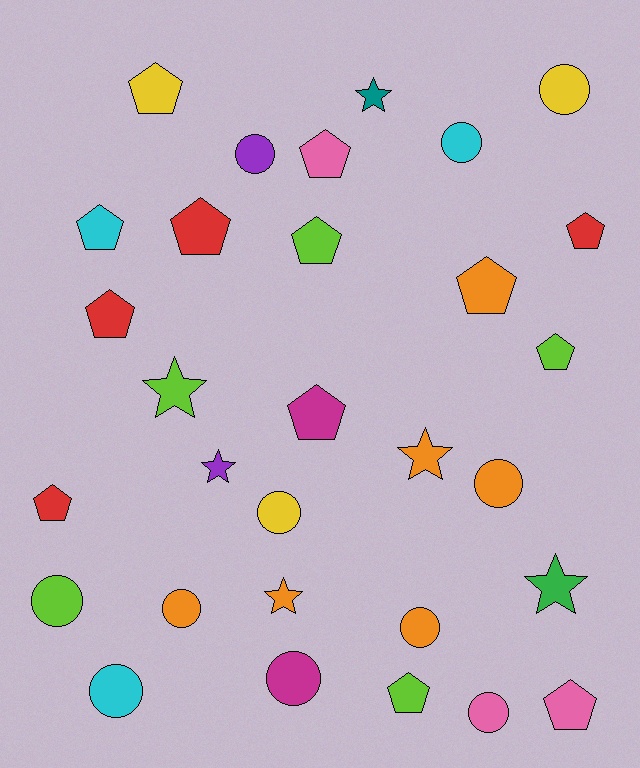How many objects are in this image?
There are 30 objects.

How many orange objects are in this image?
There are 6 orange objects.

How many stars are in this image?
There are 6 stars.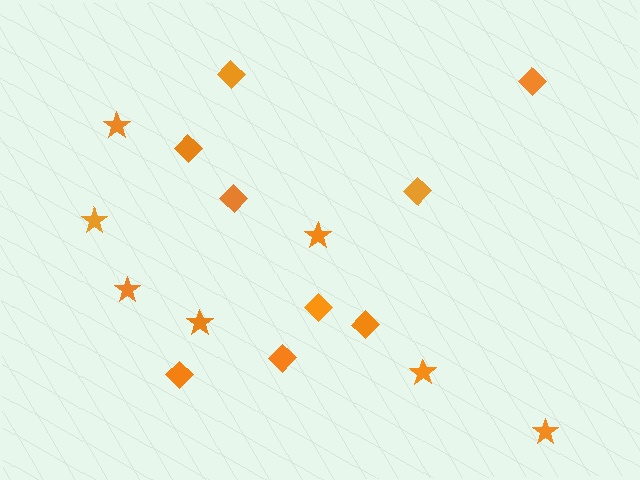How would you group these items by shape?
There are 2 groups: one group of diamonds (9) and one group of stars (7).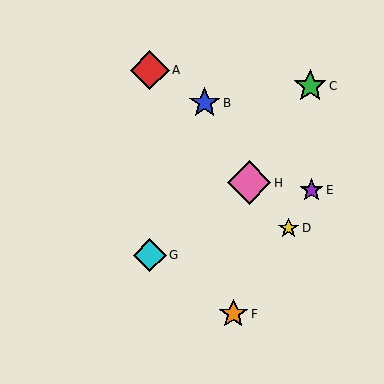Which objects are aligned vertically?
Objects A, G are aligned vertically.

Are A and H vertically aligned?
No, A is at x≈150 and H is at x≈249.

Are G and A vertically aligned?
Yes, both are at x≈150.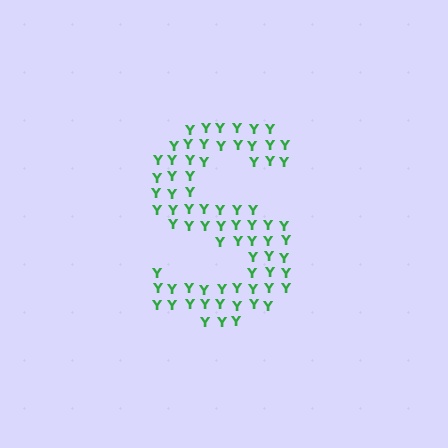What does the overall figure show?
The overall figure shows the letter S.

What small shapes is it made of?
It is made of small letter Y's.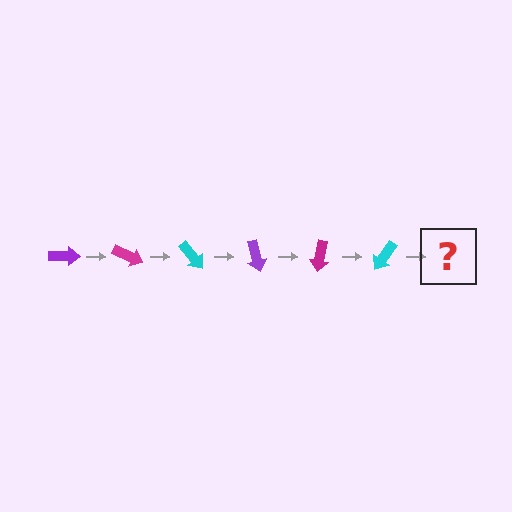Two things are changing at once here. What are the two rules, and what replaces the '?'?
The two rules are that it rotates 25 degrees each step and the color cycles through purple, magenta, and cyan. The '?' should be a purple arrow, rotated 150 degrees from the start.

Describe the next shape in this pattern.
It should be a purple arrow, rotated 150 degrees from the start.